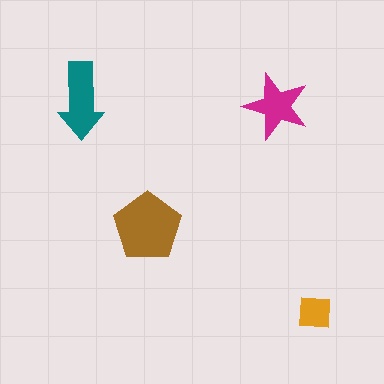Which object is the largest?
The brown pentagon.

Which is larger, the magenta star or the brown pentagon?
The brown pentagon.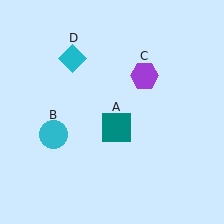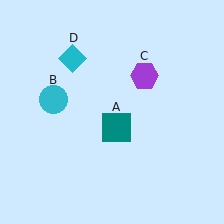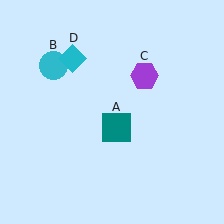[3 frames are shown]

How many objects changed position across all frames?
1 object changed position: cyan circle (object B).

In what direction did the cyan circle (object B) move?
The cyan circle (object B) moved up.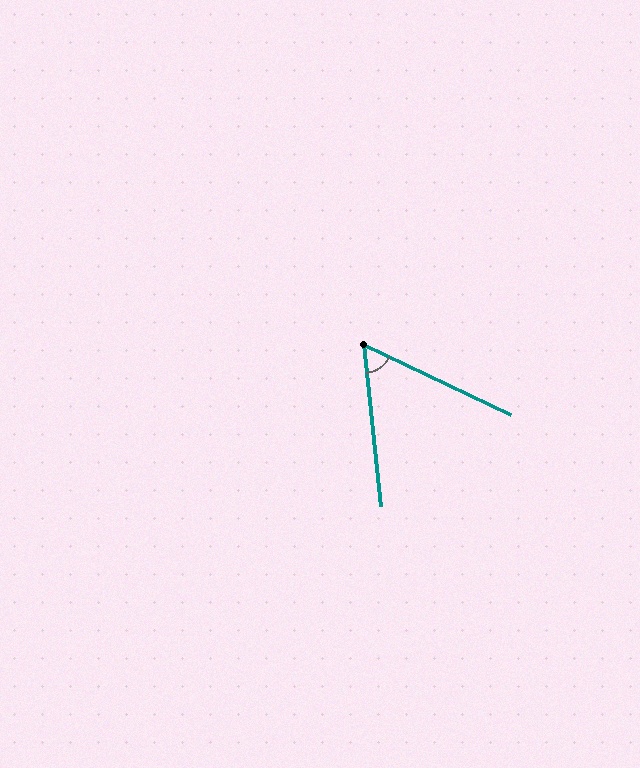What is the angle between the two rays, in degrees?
Approximately 59 degrees.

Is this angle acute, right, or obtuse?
It is acute.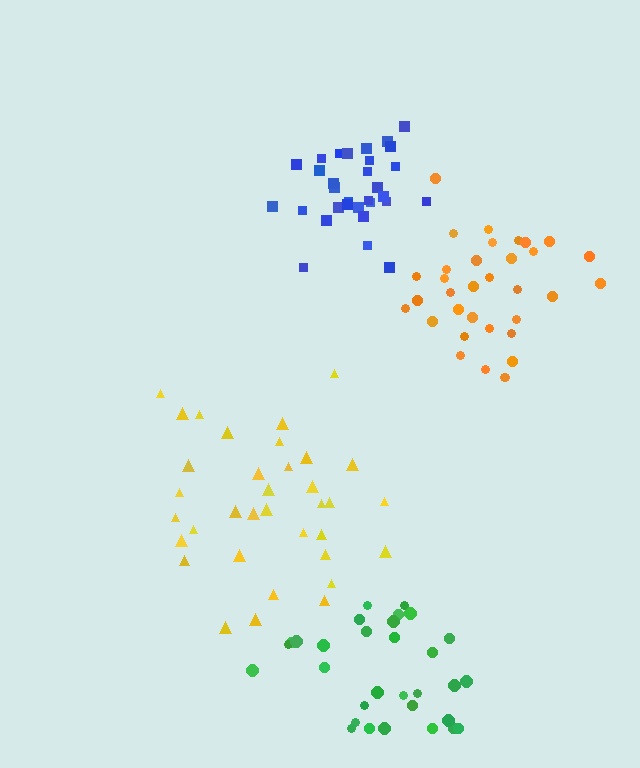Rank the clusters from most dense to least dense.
blue, orange, green, yellow.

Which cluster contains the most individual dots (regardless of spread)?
Yellow (35).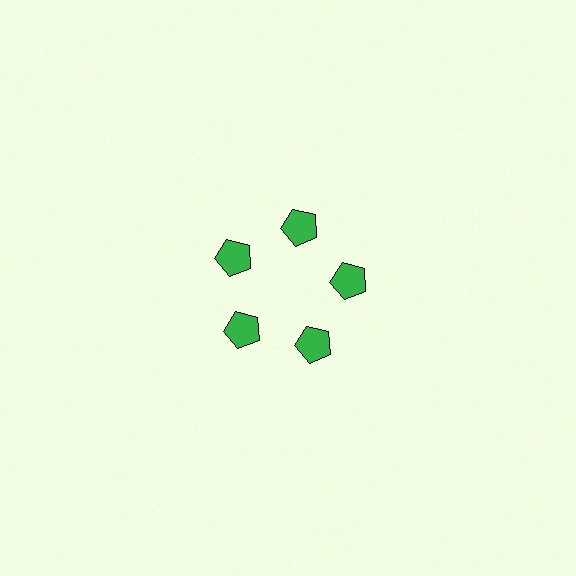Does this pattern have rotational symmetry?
Yes, this pattern has 5-fold rotational symmetry. It looks the same after rotating 72 degrees around the center.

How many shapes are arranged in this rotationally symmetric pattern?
There are 5 shapes, arranged in 5 groups of 1.